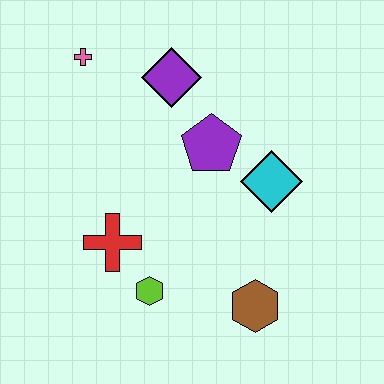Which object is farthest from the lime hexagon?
The pink cross is farthest from the lime hexagon.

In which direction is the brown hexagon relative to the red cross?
The brown hexagon is to the right of the red cross.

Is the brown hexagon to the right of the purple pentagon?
Yes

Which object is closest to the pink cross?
The purple diamond is closest to the pink cross.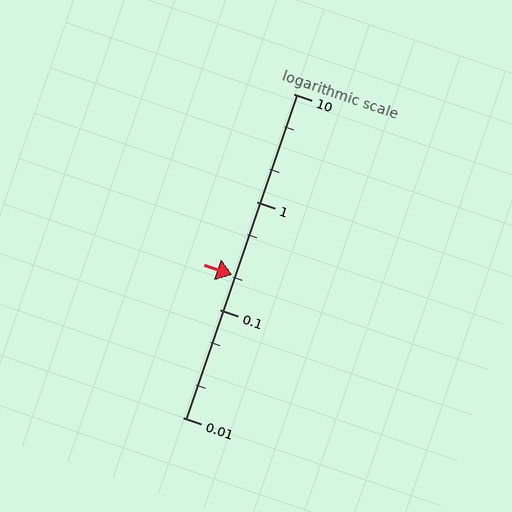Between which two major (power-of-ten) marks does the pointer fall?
The pointer is between 0.1 and 1.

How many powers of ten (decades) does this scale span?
The scale spans 3 decades, from 0.01 to 10.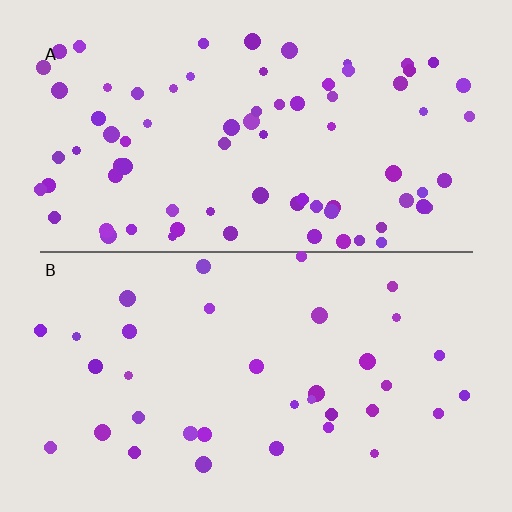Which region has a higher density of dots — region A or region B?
A (the top).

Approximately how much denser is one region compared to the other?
Approximately 2.2× — region A over region B.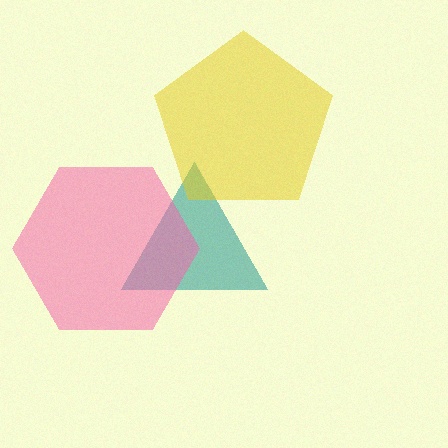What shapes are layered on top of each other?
The layered shapes are: a teal triangle, a yellow pentagon, a pink hexagon.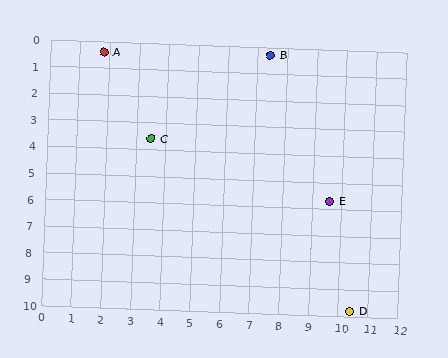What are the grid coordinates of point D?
Point D is at approximately (10.4, 9.8).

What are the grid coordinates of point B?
Point B is at approximately (7.4, 0.3).